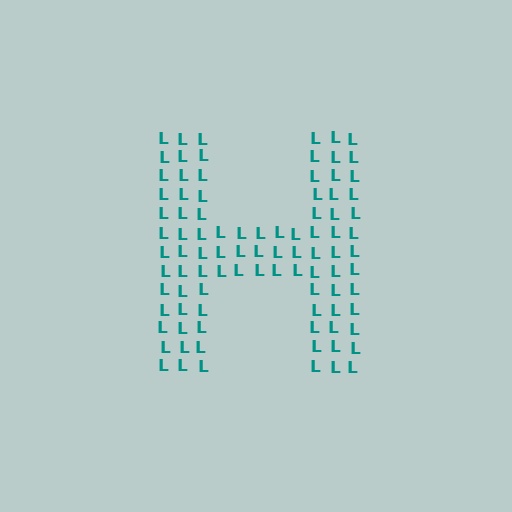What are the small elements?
The small elements are letter L's.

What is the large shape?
The large shape is the letter H.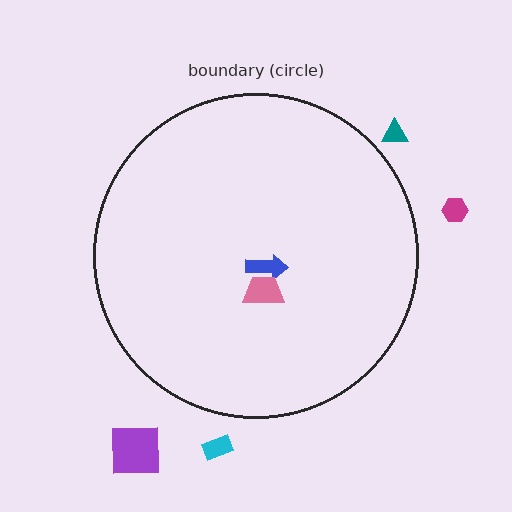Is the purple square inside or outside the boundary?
Outside.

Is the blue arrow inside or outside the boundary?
Inside.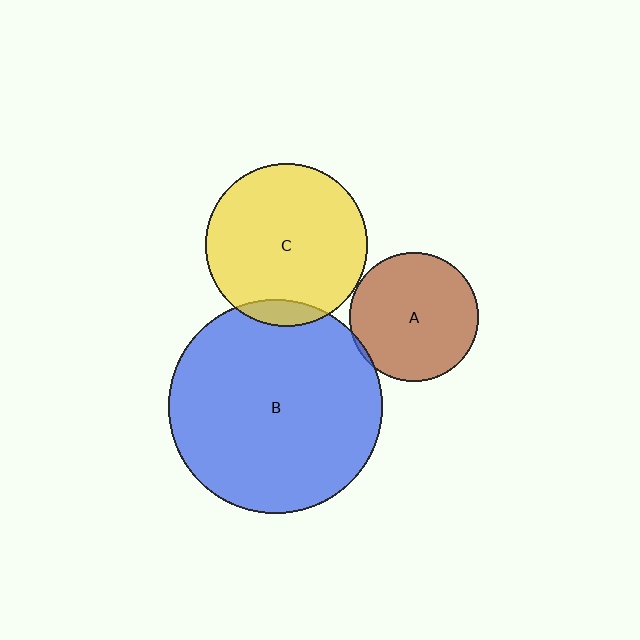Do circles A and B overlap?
Yes.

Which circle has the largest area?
Circle B (blue).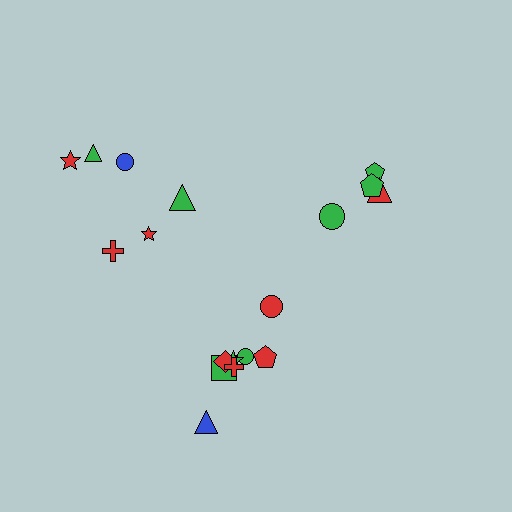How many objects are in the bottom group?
There are 8 objects.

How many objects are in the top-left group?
There are 6 objects.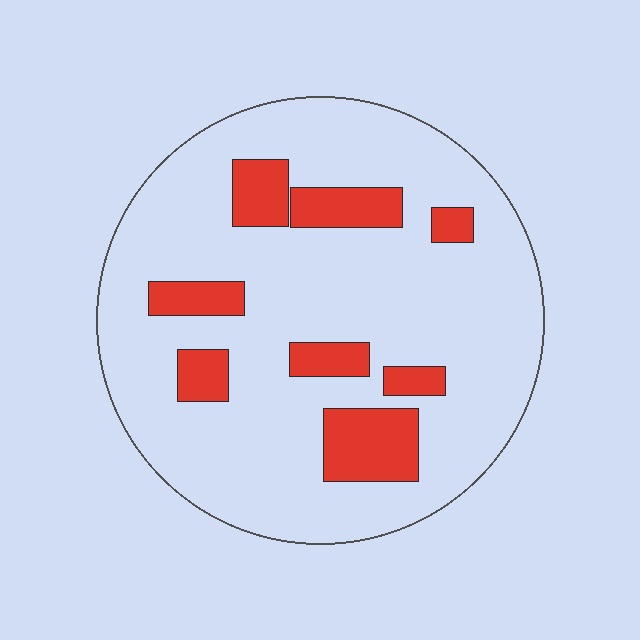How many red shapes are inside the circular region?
8.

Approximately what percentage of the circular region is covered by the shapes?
Approximately 20%.